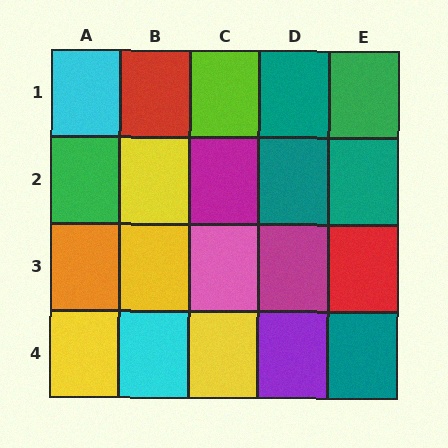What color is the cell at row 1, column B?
Red.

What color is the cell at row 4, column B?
Cyan.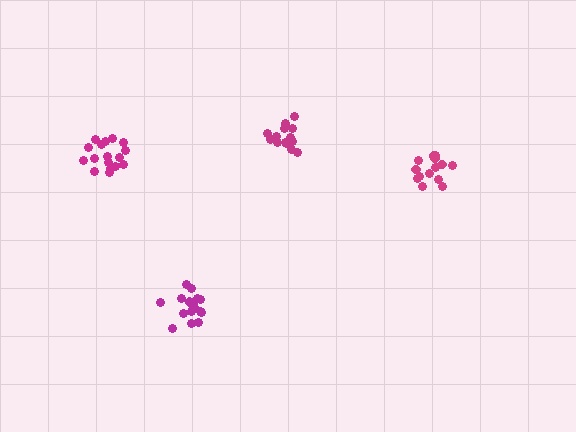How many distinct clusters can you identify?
There are 4 distinct clusters.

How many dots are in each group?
Group 1: 14 dots, Group 2: 17 dots, Group 3: 14 dots, Group 4: 17 dots (62 total).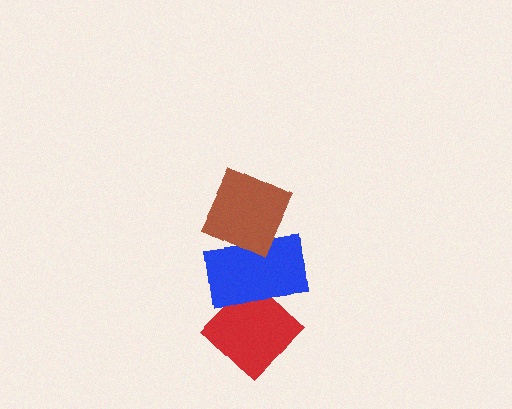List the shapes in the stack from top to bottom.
From top to bottom: the brown diamond, the blue rectangle, the red diamond.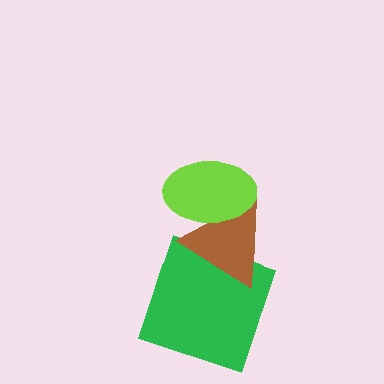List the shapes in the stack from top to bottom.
From top to bottom: the lime ellipse, the brown triangle, the green square.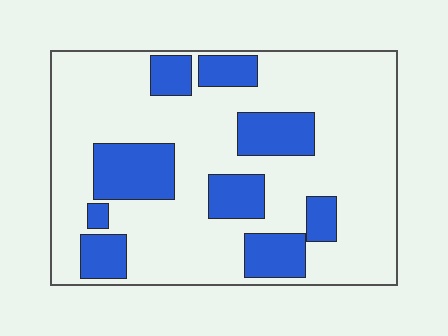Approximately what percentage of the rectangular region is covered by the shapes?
Approximately 25%.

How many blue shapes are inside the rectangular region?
9.